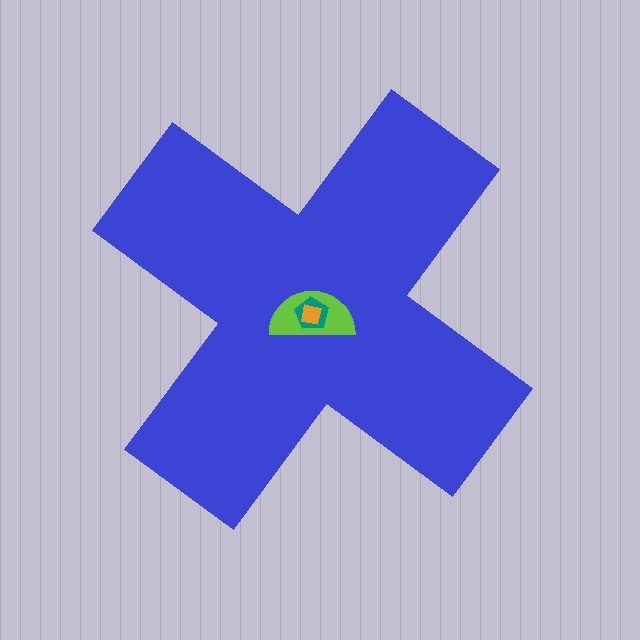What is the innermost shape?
The orange square.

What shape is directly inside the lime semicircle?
The teal pentagon.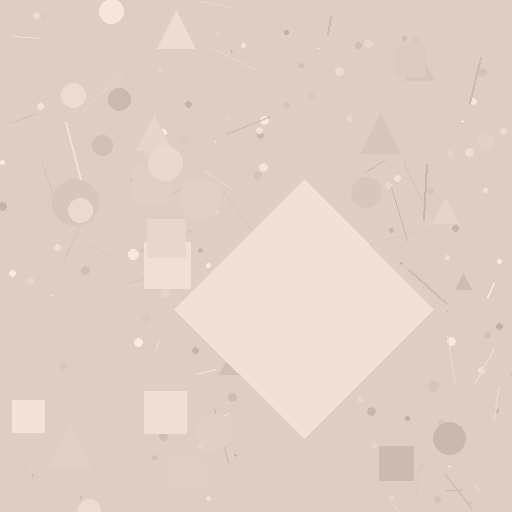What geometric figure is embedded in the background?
A diamond is embedded in the background.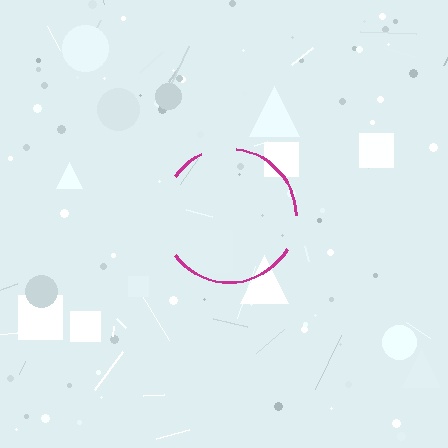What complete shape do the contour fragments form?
The contour fragments form a circle.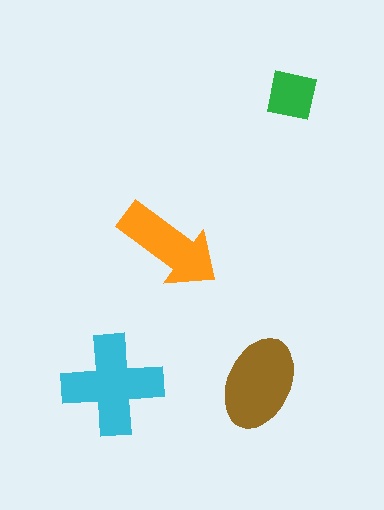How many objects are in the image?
There are 4 objects in the image.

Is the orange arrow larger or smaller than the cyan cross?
Smaller.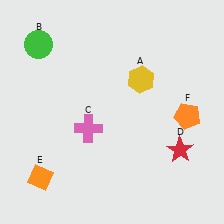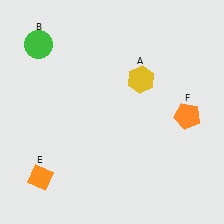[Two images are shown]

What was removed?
The red star (D), the pink cross (C) were removed in Image 2.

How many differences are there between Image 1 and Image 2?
There are 2 differences between the two images.